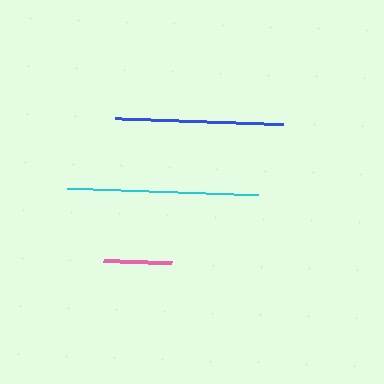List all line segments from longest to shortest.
From longest to shortest: cyan, blue, pink.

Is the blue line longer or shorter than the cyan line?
The cyan line is longer than the blue line.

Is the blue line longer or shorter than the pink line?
The blue line is longer than the pink line.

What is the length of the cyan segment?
The cyan segment is approximately 192 pixels long.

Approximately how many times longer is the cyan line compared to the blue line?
The cyan line is approximately 1.1 times the length of the blue line.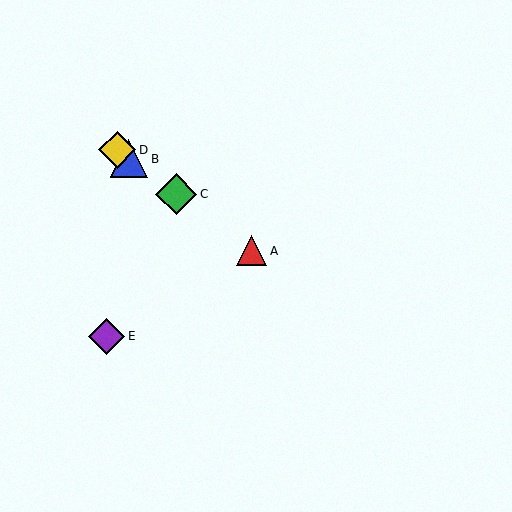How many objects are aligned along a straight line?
4 objects (A, B, C, D) are aligned along a straight line.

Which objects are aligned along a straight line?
Objects A, B, C, D are aligned along a straight line.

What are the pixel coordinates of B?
Object B is at (129, 159).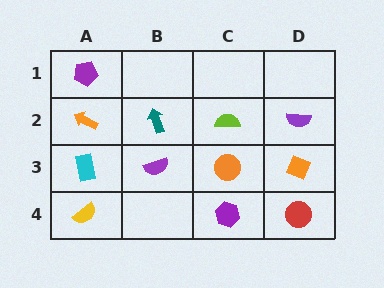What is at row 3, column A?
A cyan rectangle.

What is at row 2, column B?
A teal arrow.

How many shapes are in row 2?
4 shapes.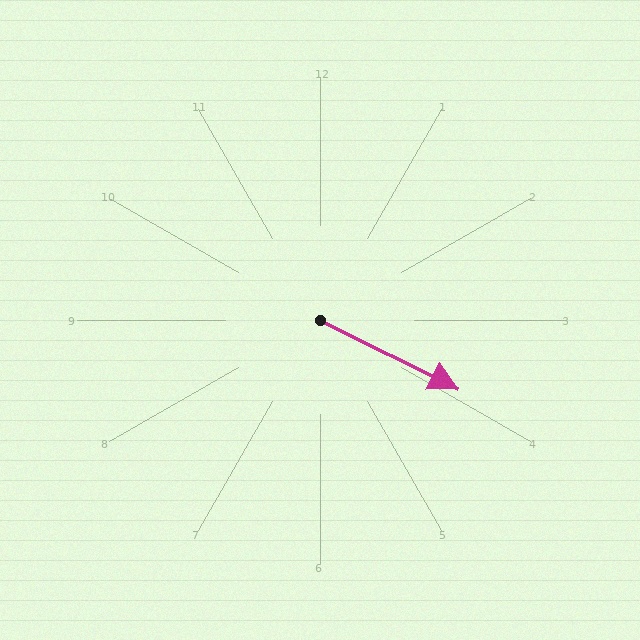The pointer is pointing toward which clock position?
Roughly 4 o'clock.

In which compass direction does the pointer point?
Southeast.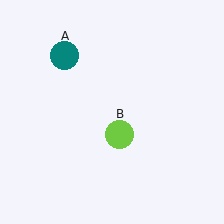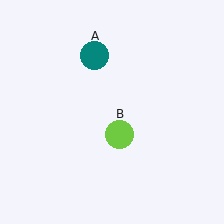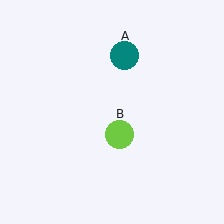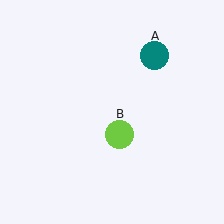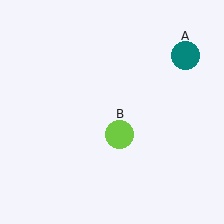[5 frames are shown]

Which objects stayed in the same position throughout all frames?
Lime circle (object B) remained stationary.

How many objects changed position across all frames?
1 object changed position: teal circle (object A).